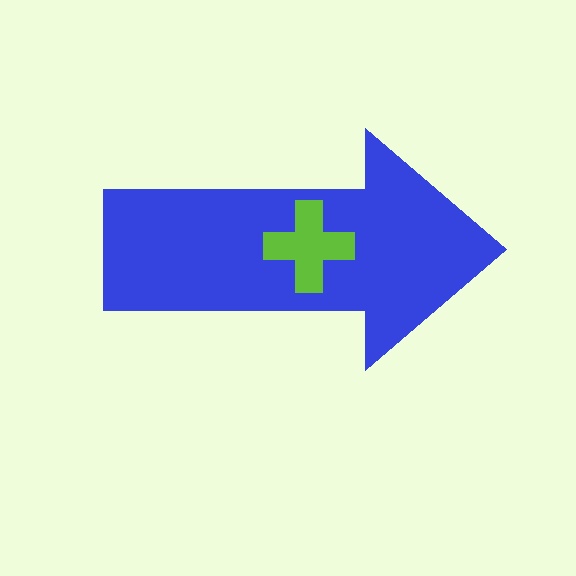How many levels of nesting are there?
2.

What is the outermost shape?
The blue arrow.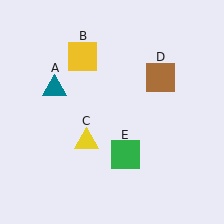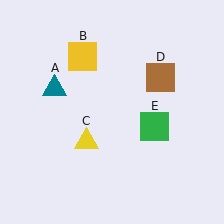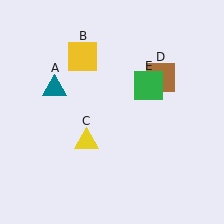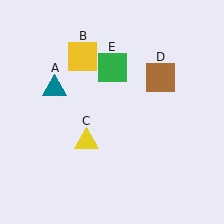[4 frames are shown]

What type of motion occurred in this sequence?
The green square (object E) rotated counterclockwise around the center of the scene.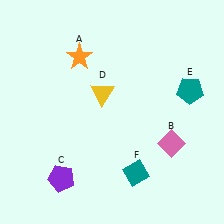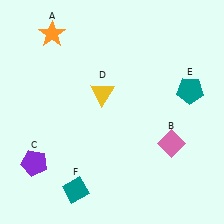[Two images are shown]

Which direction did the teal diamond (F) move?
The teal diamond (F) moved left.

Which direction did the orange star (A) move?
The orange star (A) moved left.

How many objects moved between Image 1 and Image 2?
3 objects moved between the two images.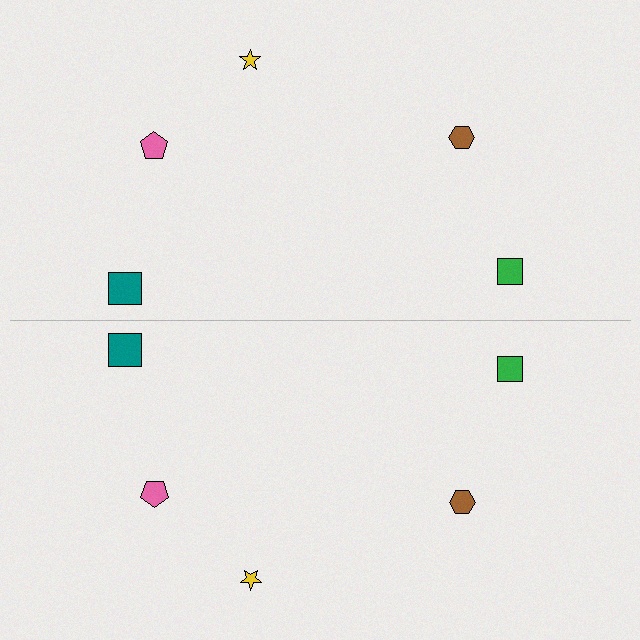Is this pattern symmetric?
Yes, this pattern has bilateral (reflection) symmetry.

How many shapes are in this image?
There are 10 shapes in this image.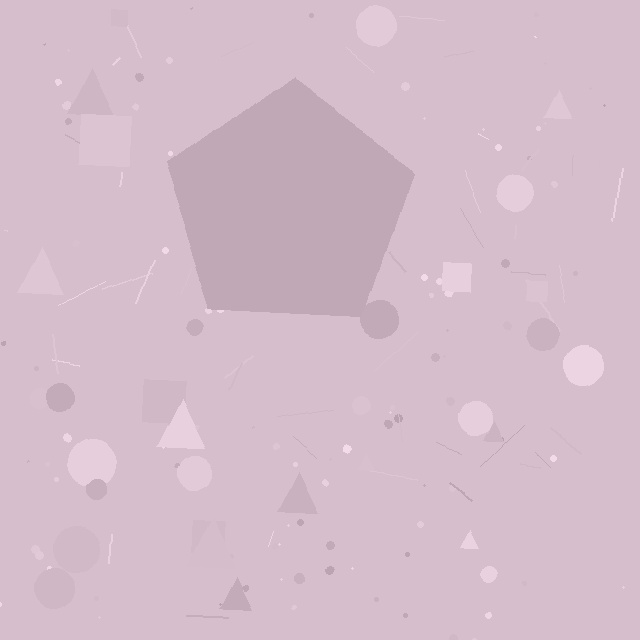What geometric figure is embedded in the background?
A pentagon is embedded in the background.